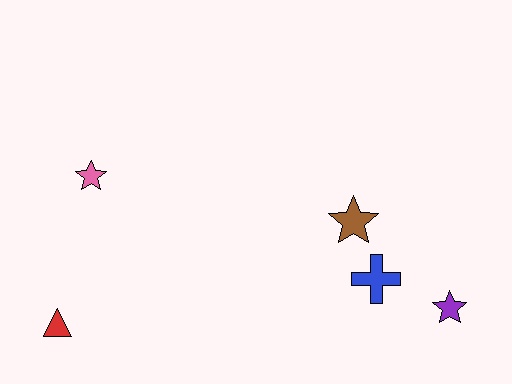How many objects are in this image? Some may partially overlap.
There are 5 objects.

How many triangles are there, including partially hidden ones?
There is 1 triangle.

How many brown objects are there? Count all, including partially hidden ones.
There is 1 brown object.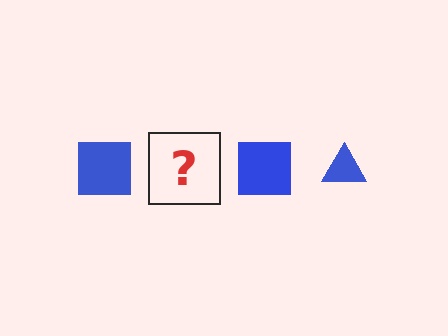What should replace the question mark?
The question mark should be replaced with a blue triangle.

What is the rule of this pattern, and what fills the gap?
The rule is that the pattern cycles through square, triangle shapes in blue. The gap should be filled with a blue triangle.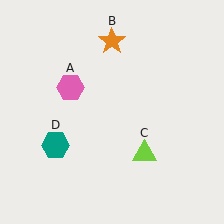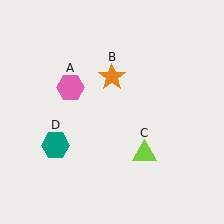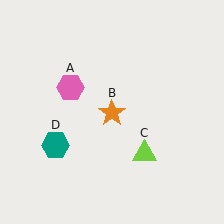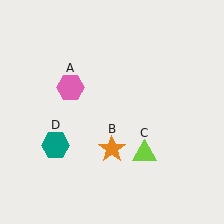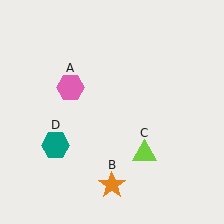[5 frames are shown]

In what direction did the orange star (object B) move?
The orange star (object B) moved down.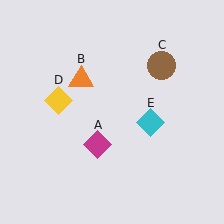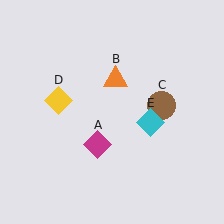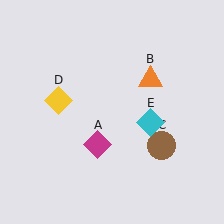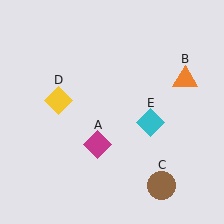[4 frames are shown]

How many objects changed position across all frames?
2 objects changed position: orange triangle (object B), brown circle (object C).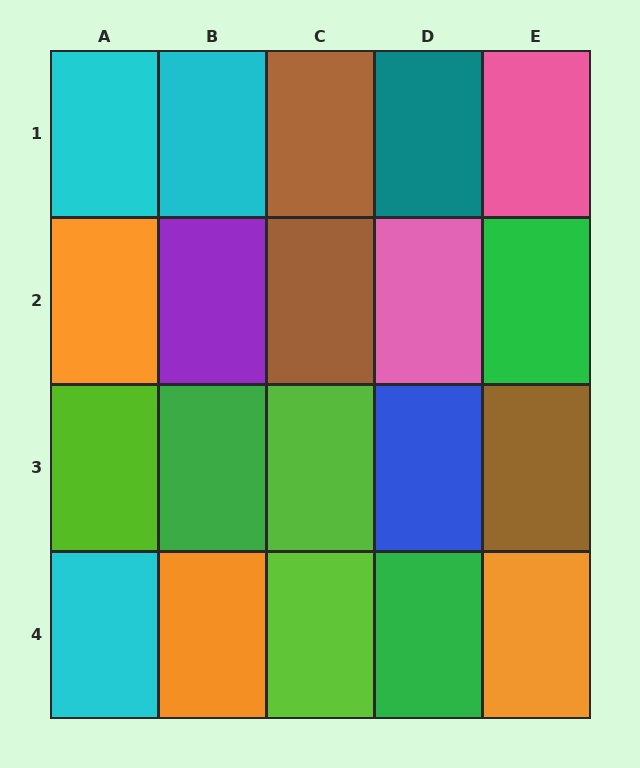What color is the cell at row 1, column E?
Pink.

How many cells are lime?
3 cells are lime.